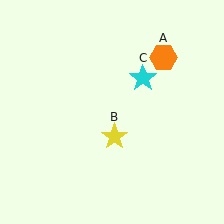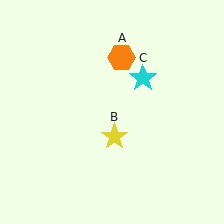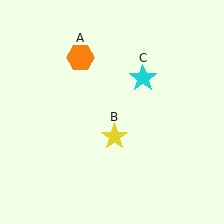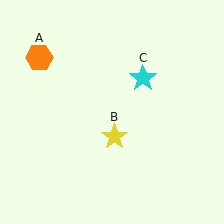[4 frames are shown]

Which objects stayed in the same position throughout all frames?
Yellow star (object B) and cyan star (object C) remained stationary.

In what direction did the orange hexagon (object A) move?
The orange hexagon (object A) moved left.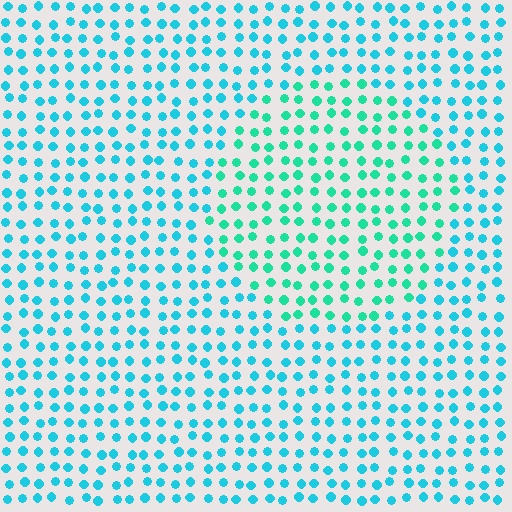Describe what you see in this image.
The image is filled with small cyan elements in a uniform arrangement. A circle-shaped region is visible where the elements are tinted to a slightly different hue, forming a subtle color boundary.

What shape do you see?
I see a circle.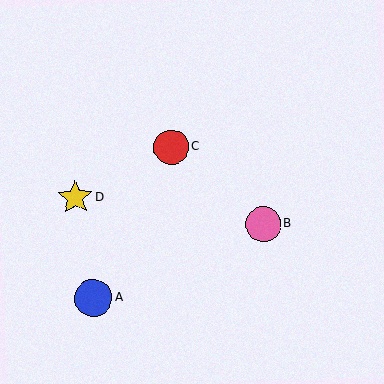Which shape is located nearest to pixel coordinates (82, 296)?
The blue circle (labeled A) at (93, 298) is nearest to that location.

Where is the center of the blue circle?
The center of the blue circle is at (93, 298).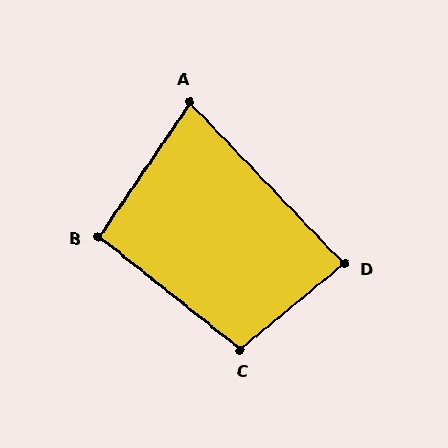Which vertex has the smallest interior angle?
A, at approximately 78 degrees.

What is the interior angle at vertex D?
Approximately 86 degrees (approximately right).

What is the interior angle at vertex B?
Approximately 94 degrees (approximately right).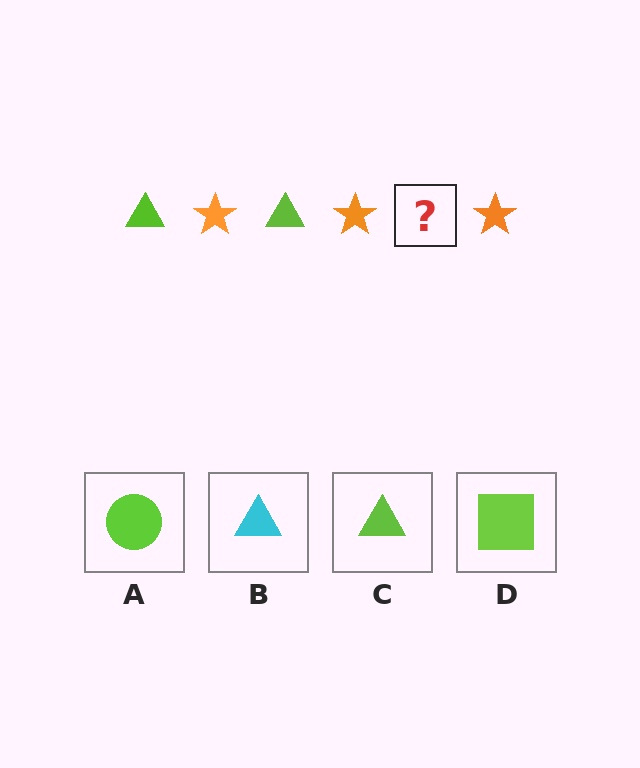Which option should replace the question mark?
Option C.